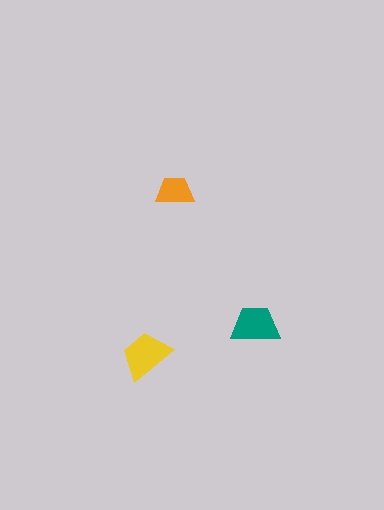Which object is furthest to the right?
The teal trapezoid is rightmost.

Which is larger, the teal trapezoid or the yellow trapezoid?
The yellow one.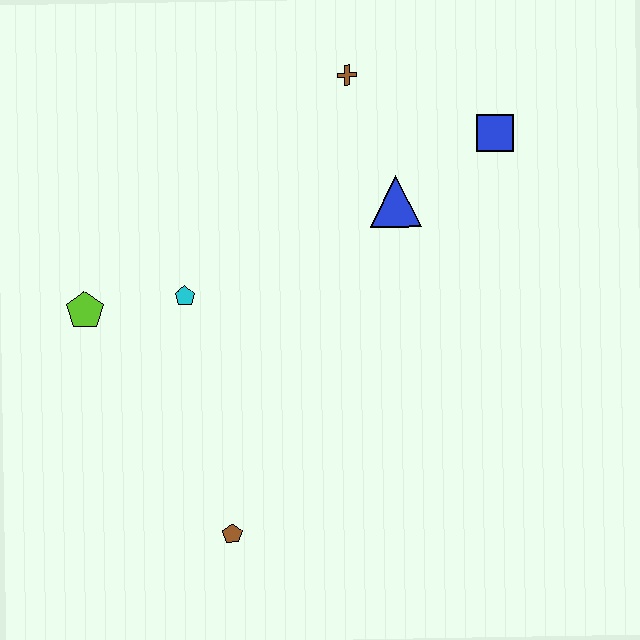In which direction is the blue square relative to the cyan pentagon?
The blue square is to the right of the cyan pentagon.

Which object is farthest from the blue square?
The brown pentagon is farthest from the blue square.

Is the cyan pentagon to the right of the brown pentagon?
No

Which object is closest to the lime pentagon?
The cyan pentagon is closest to the lime pentagon.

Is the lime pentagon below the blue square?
Yes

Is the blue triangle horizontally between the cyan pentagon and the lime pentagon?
No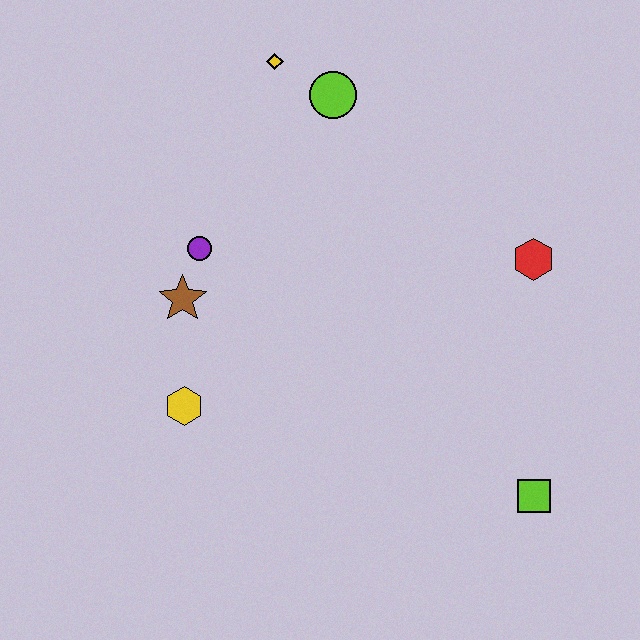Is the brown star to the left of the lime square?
Yes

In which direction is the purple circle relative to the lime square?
The purple circle is to the left of the lime square.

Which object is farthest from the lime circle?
The lime square is farthest from the lime circle.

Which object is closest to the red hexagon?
The lime square is closest to the red hexagon.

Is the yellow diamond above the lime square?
Yes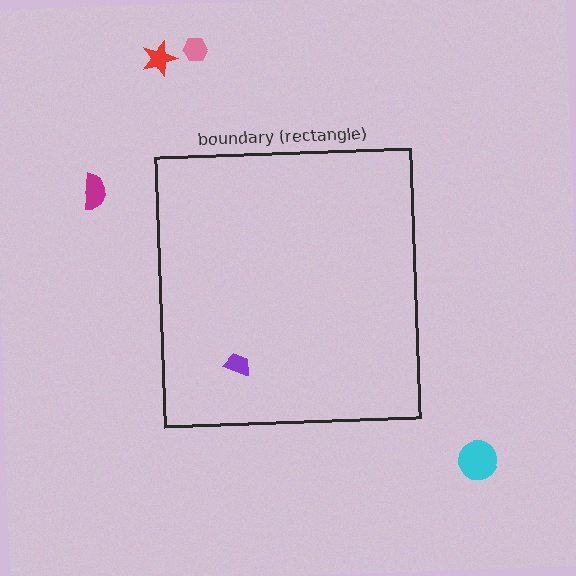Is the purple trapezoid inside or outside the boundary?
Inside.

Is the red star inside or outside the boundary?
Outside.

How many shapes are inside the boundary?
1 inside, 4 outside.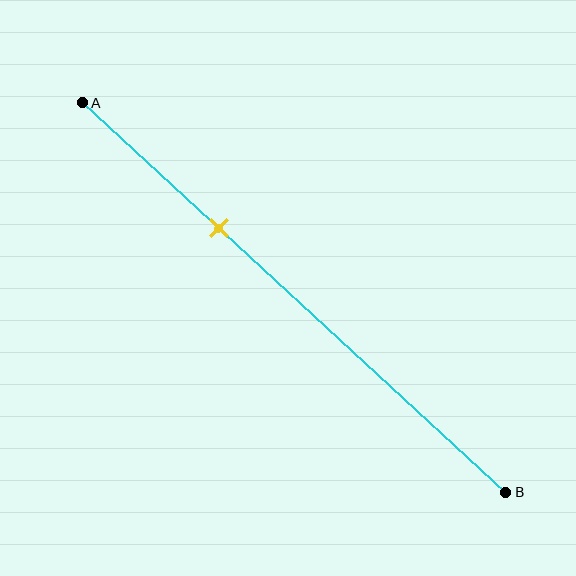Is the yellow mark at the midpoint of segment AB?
No, the mark is at about 30% from A, not at the 50% midpoint.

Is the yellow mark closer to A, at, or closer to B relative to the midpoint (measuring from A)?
The yellow mark is closer to point A than the midpoint of segment AB.